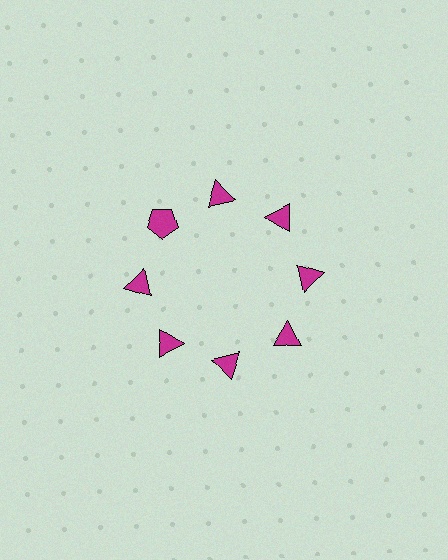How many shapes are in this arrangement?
There are 8 shapes arranged in a ring pattern.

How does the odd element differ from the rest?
It has a different shape: pentagon instead of triangle.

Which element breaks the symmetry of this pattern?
The magenta pentagon at roughly the 10 o'clock position breaks the symmetry. All other shapes are magenta triangles.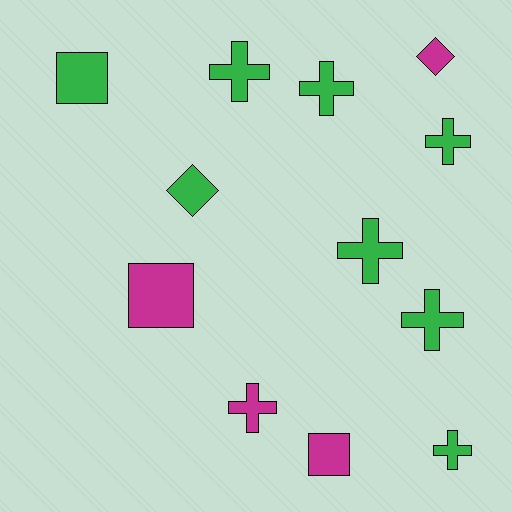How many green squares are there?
There is 1 green square.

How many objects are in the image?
There are 12 objects.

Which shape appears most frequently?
Cross, with 7 objects.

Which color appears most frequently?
Green, with 8 objects.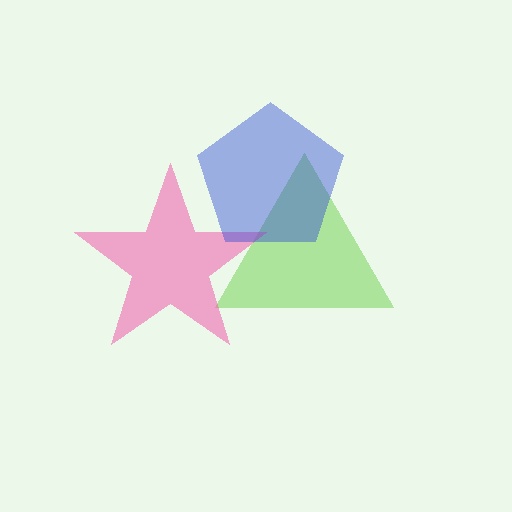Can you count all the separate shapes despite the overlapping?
Yes, there are 3 separate shapes.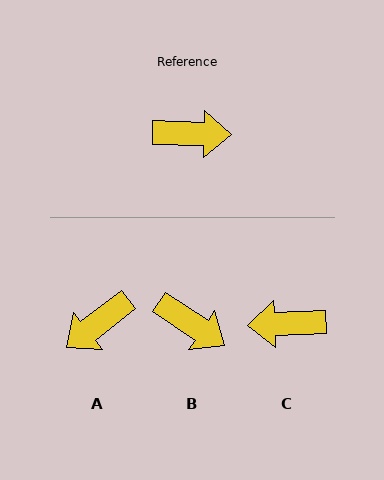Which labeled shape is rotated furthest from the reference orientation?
C, about 176 degrees away.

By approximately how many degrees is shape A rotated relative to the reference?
Approximately 141 degrees clockwise.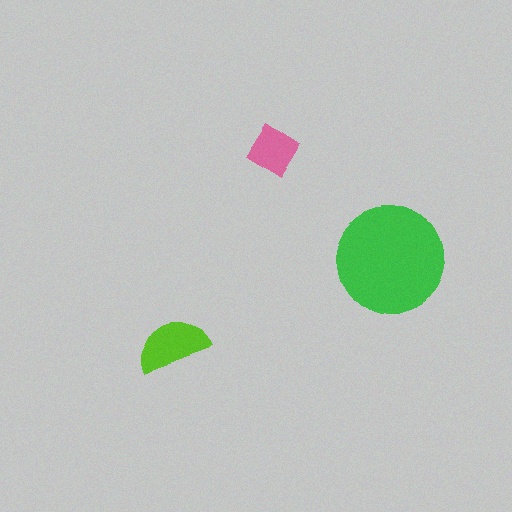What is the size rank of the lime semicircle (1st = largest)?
2nd.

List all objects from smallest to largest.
The pink diamond, the lime semicircle, the green circle.